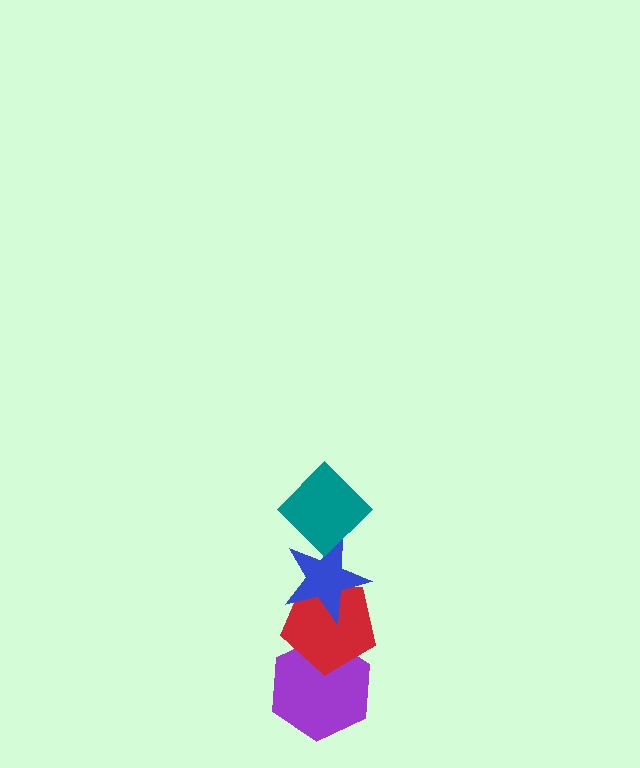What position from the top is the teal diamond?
The teal diamond is 1st from the top.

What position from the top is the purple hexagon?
The purple hexagon is 4th from the top.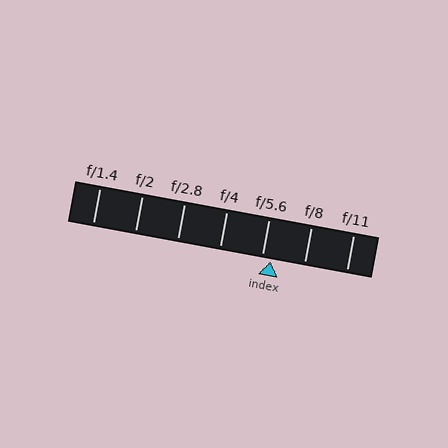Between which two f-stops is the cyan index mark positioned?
The index mark is between f/5.6 and f/8.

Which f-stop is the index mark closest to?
The index mark is closest to f/5.6.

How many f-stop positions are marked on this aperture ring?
There are 7 f-stop positions marked.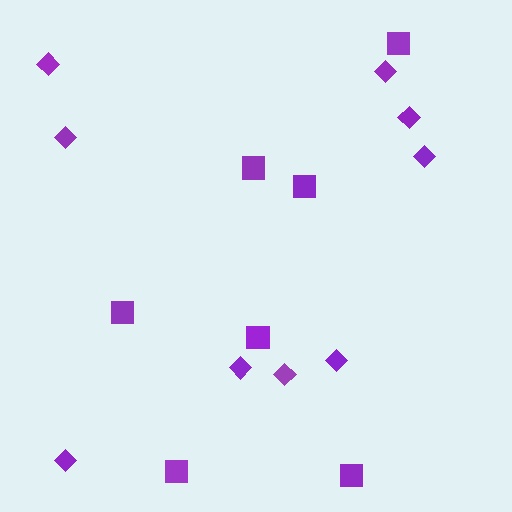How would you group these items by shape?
There are 2 groups: one group of diamonds (9) and one group of squares (7).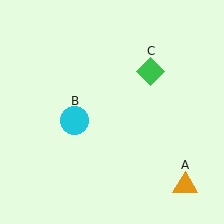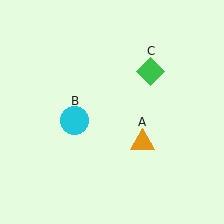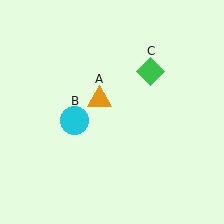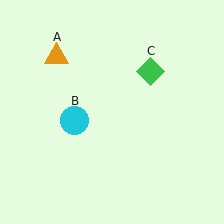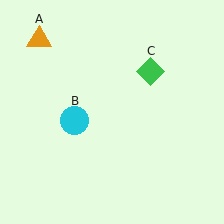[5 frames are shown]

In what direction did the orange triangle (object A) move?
The orange triangle (object A) moved up and to the left.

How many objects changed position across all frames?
1 object changed position: orange triangle (object A).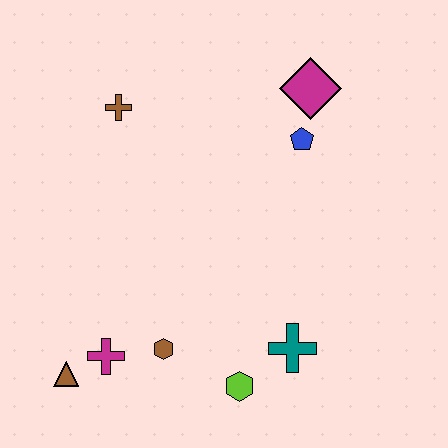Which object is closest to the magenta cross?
The brown triangle is closest to the magenta cross.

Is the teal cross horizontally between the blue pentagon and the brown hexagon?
Yes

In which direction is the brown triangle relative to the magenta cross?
The brown triangle is to the left of the magenta cross.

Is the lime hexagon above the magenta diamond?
No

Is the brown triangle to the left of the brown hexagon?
Yes